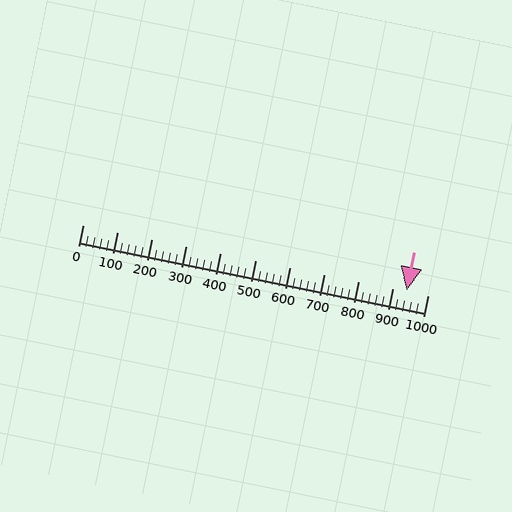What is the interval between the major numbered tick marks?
The major tick marks are spaced 100 units apart.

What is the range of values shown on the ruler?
The ruler shows values from 0 to 1000.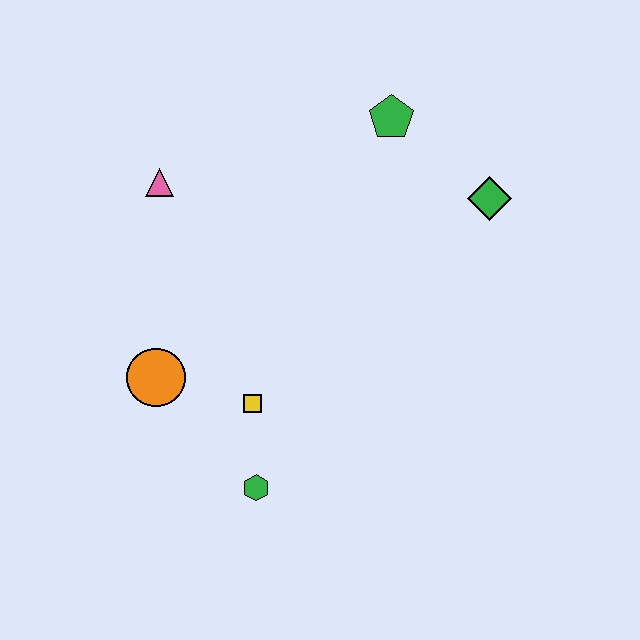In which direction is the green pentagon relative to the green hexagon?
The green pentagon is above the green hexagon.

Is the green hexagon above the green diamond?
No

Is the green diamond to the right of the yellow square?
Yes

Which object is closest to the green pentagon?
The green diamond is closest to the green pentagon.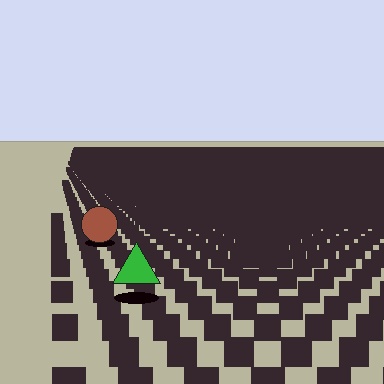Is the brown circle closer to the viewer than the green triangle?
No. The green triangle is closer — you can tell from the texture gradient: the ground texture is coarser near it.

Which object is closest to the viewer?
The green triangle is closest. The texture marks near it are larger and more spread out.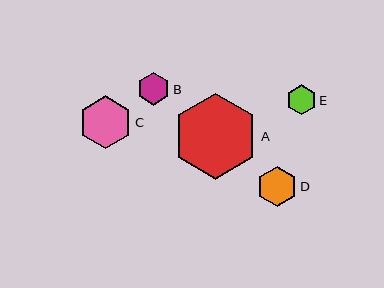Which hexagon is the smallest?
Hexagon E is the smallest with a size of approximately 30 pixels.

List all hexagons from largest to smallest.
From largest to smallest: A, C, D, B, E.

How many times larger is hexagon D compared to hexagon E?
Hexagon D is approximately 1.3 times the size of hexagon E.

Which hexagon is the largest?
Hexagon A is the largest with a size of approximately 86 pixels.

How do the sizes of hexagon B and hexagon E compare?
Hexagon B and hexagon E are approximately the same size.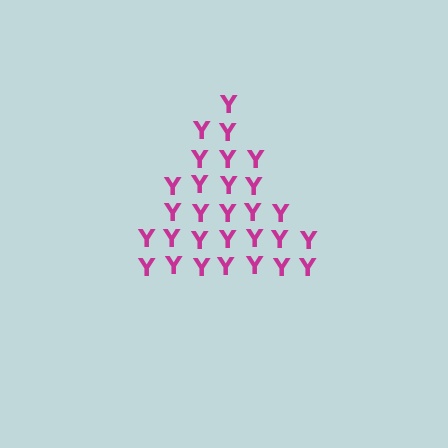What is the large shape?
The large shape is a triangle.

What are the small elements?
The small elements are letter Y's.